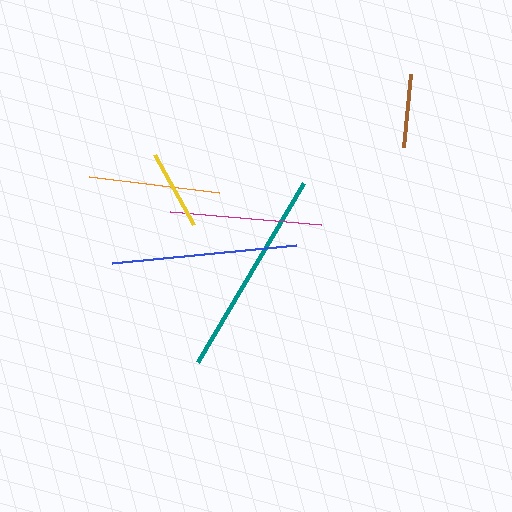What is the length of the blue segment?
The blue segment is approximately 184 pixels long.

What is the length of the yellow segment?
The yellow segment is approximately 81 pixels long.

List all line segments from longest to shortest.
From longest to shortest: teal, blue, magenta, orange, yellow, brown.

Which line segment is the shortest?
The brown line is the shortest at approximately 73 pixels.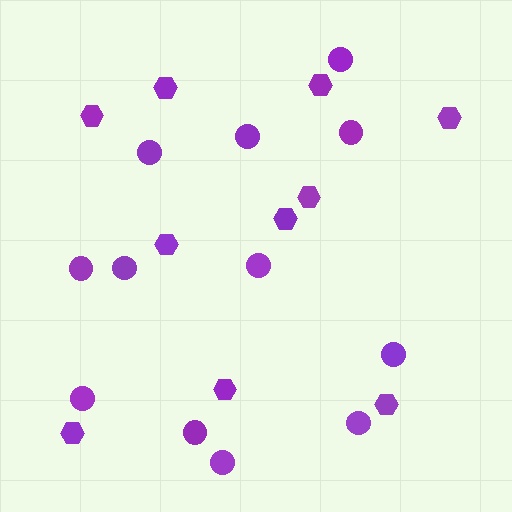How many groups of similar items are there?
There are 2 groups: one group of hexagons (10) and one group of circles (12).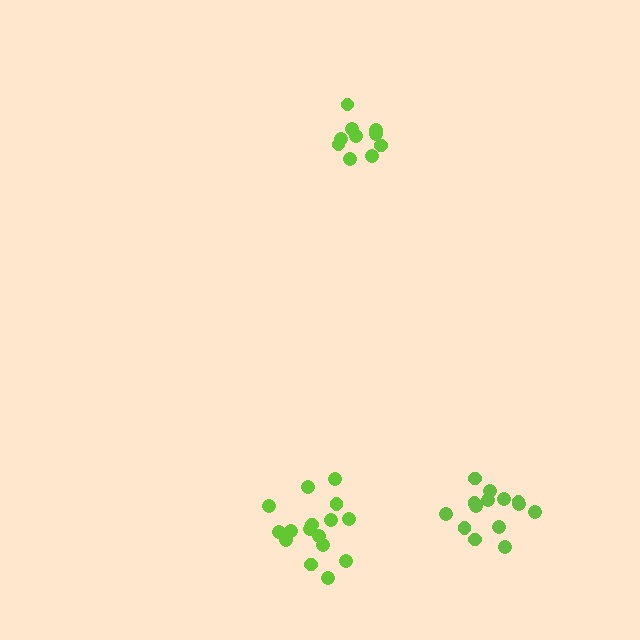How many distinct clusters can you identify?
There are 3 distinct clusters.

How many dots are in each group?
Group 1: 11 dots, Group 2: 16 dots, Group 3: 14 dots (41 total).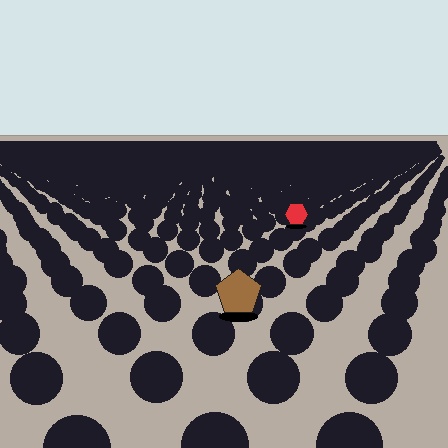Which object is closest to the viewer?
The brown pentagon is closest. The texture marks near it are larger and more spread out.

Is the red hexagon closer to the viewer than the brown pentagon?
No. The brown pentagon is closer — you can tell from the texture gradient: the ground texture is coarser near it.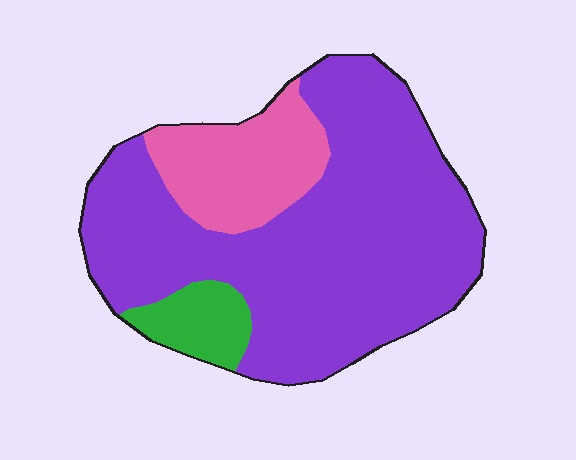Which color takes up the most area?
Purple, at roughly 75%.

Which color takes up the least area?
Green, at roughly 10%.